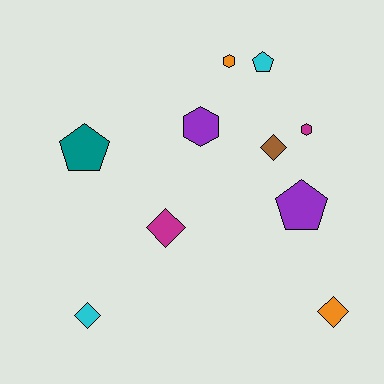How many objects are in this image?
There are 10 objects.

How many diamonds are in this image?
There are 4 diamonds.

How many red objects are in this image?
There are no red objects.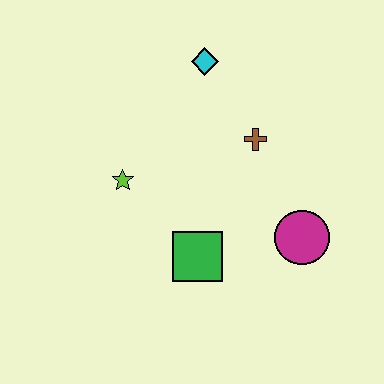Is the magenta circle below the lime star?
Yes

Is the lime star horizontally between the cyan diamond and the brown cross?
No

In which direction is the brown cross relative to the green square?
The brown cross is above the green square.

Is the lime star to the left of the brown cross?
Yes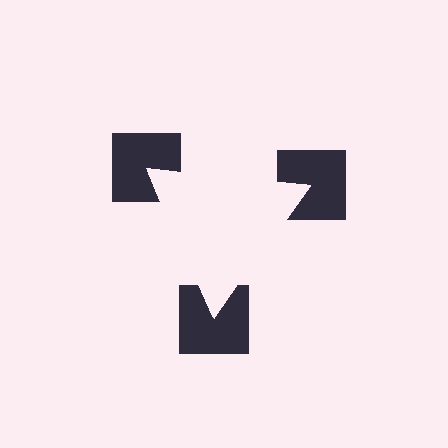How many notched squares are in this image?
There are 3 — one at each vertex of the illusory triangle.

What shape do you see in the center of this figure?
An illusory triangle — its edges are inferred from the aligned wedge cuts in the notched squares, not physically drawn.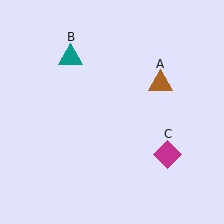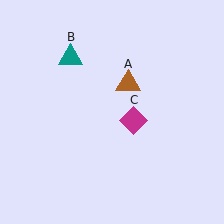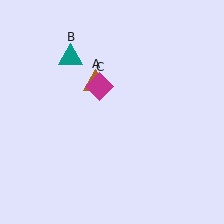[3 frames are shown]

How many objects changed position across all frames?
2 objects changed position: brown triangle (object A), magenta diamond (object C).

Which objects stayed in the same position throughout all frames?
Teal triangle (object B) remained stationary.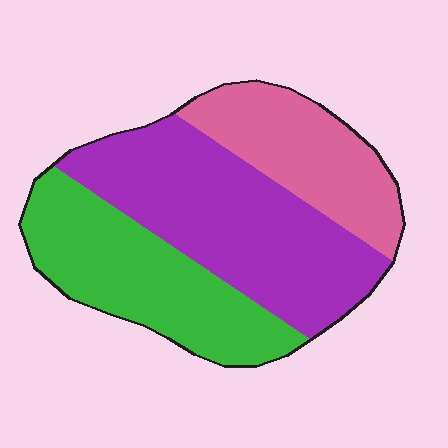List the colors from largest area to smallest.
From largest to smallest: purple, green, pink.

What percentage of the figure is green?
Green covers 32% of the figure.